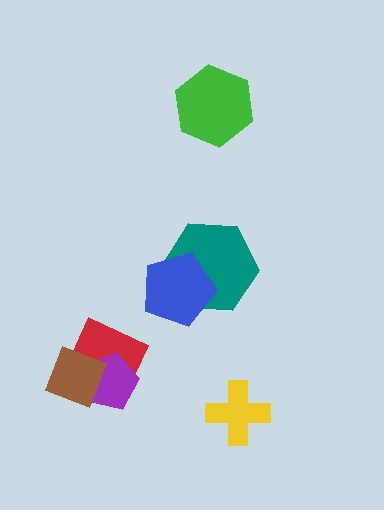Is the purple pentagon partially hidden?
Yes, it is partially covered by another shape.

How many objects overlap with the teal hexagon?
1 object overlaps with the teal hexagon.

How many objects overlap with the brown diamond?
2 objects overlap with the brown diamond.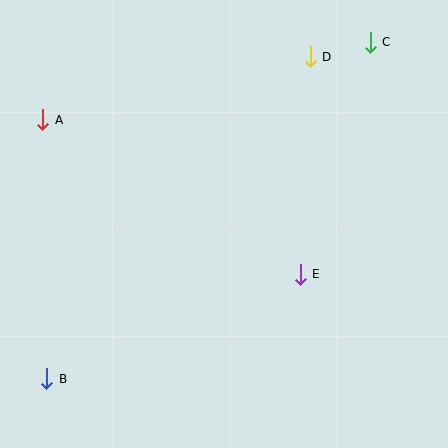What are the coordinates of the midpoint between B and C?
The midpoint between B and C is at (209, 210).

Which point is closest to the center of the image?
Point E at (300, 274) is closest to the center.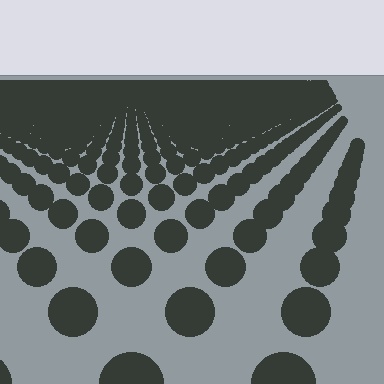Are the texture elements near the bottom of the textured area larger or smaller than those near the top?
Larger. Near the bottom, elements are closer to the viewer and appear at a bigger on-screen size.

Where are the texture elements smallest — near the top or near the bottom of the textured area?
Near the top.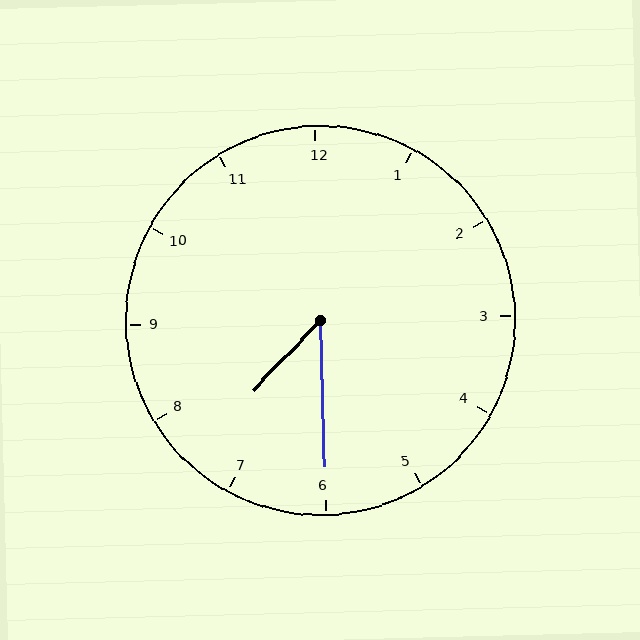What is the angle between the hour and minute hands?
Approximately 45 degrees.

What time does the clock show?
7:30.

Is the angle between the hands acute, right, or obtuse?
It is acute.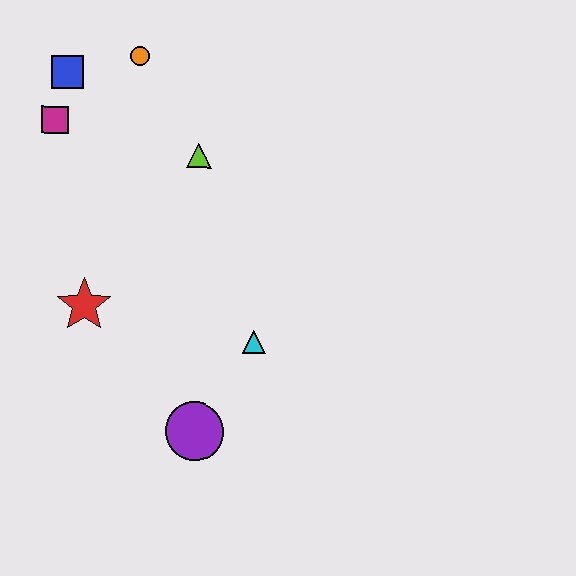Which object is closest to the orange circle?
The blue square is closest to the orange circle.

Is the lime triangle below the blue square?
Yes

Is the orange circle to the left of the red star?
No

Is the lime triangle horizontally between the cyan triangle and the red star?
Yes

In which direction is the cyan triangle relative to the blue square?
The cyan triangle is below the blue square.